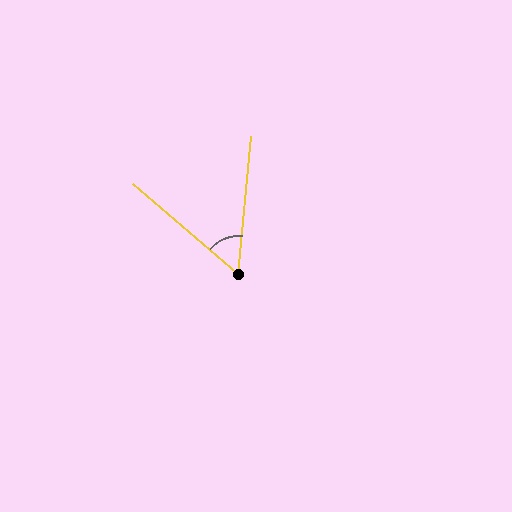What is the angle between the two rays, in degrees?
Approximately 55 degrees.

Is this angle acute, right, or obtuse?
It is acute.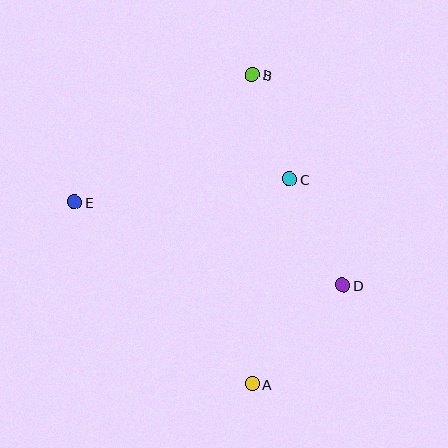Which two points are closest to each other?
Points B and C are closest to each other.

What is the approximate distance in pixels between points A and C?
The distance between A and C is approximately 208 pixels.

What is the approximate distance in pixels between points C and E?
The distance between C and E is approximately 216 pixels.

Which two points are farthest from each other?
Points A and B are farthest from each other.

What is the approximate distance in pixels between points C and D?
The distance between C and D is approximately 119 pixels.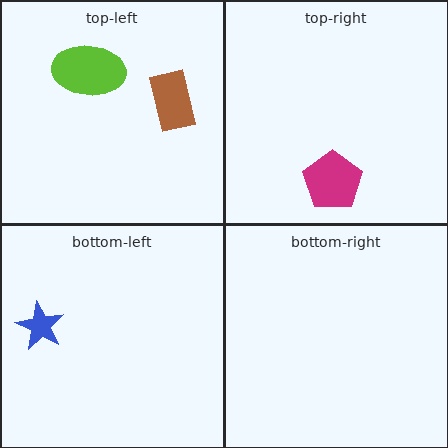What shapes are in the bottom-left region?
The blue star.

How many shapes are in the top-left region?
2.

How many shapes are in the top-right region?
1.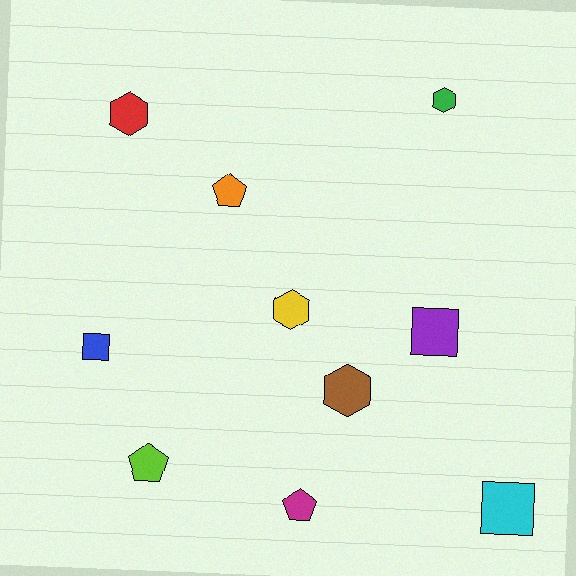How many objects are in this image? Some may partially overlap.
There are 10 objects.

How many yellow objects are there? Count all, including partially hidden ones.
There is 1 yellow object.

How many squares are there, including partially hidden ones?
There are 3 squares.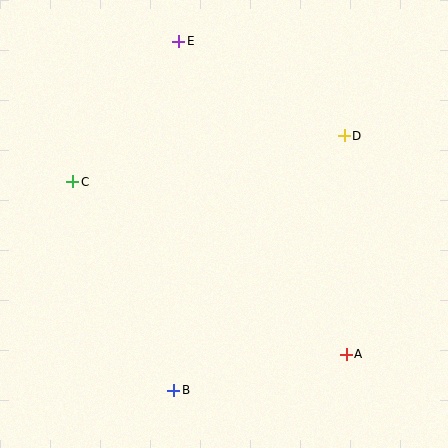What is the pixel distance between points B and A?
The distance between B and A is 176 pixels.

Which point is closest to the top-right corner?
Point D is closest to the top-right corner.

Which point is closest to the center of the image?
Point D at (344, 136) is closest to the center.